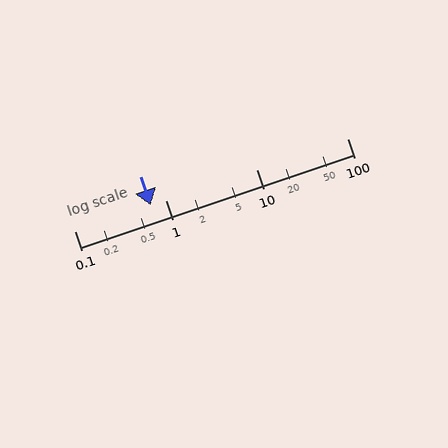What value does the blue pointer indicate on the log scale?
The pointer indicates approximately 0.69.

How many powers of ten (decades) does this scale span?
The scale spans 3 decades, from 0.1 to 100.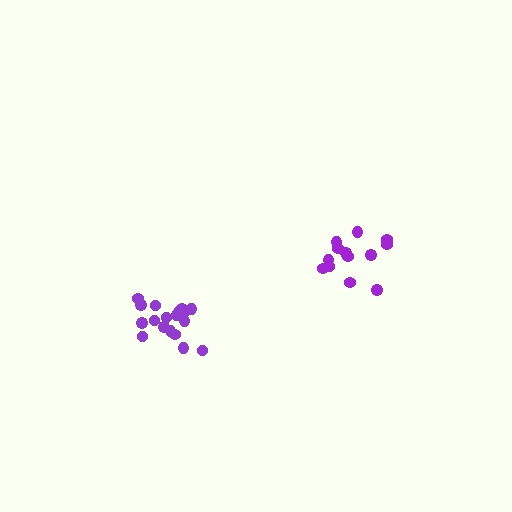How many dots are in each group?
Group 1: 13 dots, Group 2: 18 dots (31 total).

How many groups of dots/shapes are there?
There are 2 groups.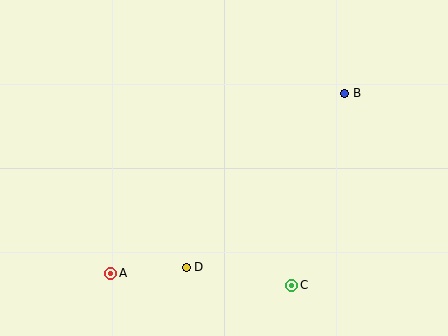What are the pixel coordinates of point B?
Point B is at (345, 93).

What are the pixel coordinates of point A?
Point A is at (111, 273).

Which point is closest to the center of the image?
Point D at (186, 267) is closest to the center.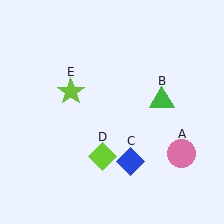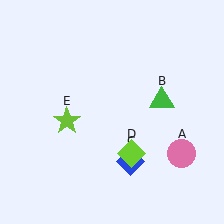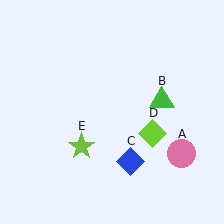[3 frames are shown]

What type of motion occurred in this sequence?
The lime diamond (object D), lime star (object E) rotated counterclockwise around the center of the scene.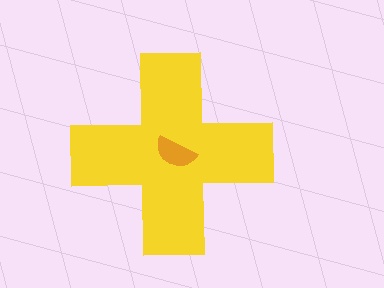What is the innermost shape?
The orange semicircle.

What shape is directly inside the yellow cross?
The orange semicircle.